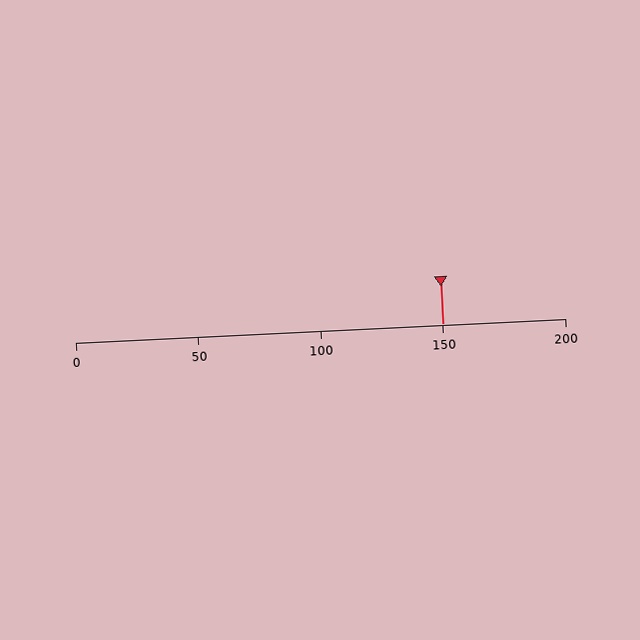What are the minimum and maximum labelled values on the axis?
The axis runs from 0 to 200.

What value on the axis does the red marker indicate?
The marker indicates approximately 150.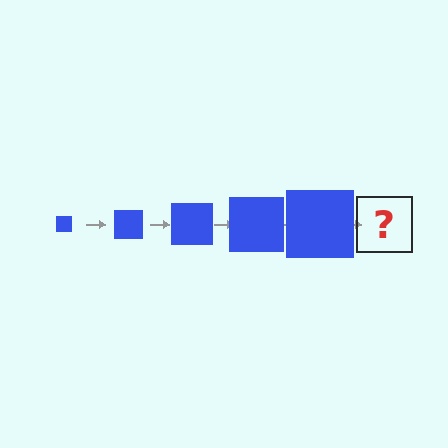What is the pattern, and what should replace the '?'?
The pattern is that the square gets progressively larger each step. The '?' should be a blue square, larger than the previous one.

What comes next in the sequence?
The next element should be a blue square, larger than the previous one.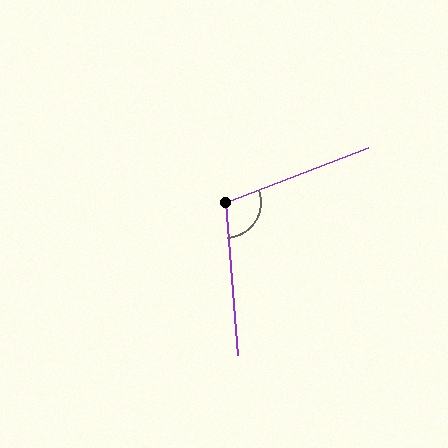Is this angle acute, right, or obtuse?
It is obtuse.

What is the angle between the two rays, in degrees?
Approximately 106 degrees.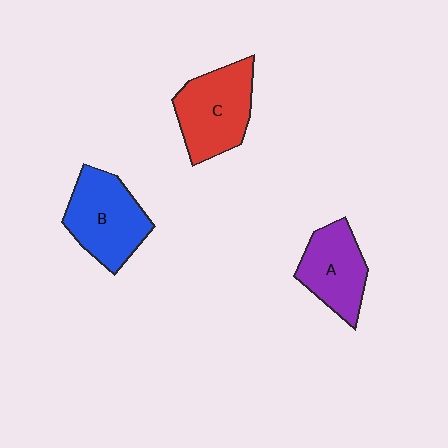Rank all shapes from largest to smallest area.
From largest to smallest: B (blue), C (red), A (purple).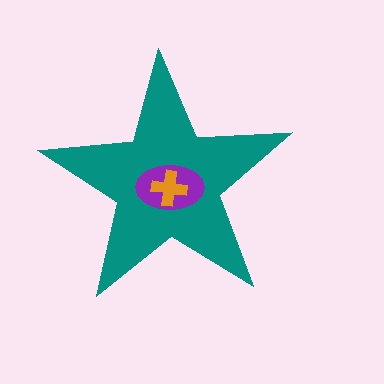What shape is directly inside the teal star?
The purple ellipse.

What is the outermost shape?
The teal star.